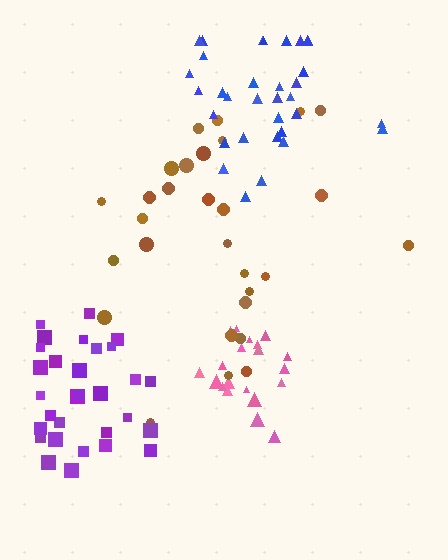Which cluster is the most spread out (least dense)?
Brown.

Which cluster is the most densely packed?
Pink.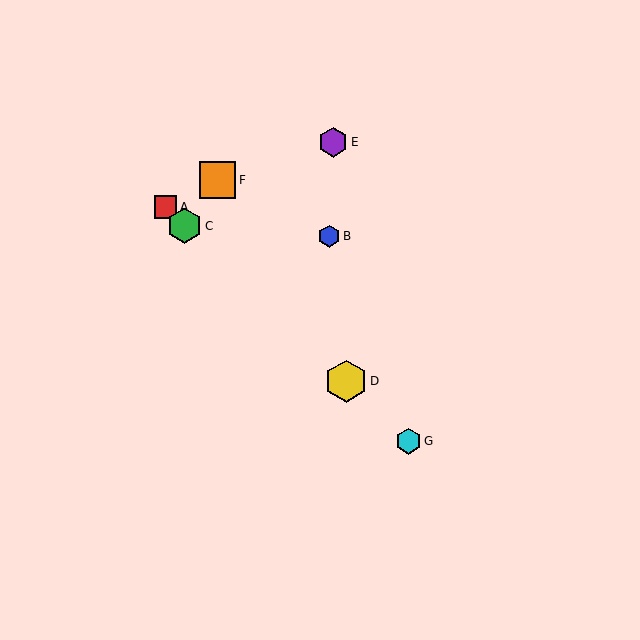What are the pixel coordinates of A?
Object A is at (165, 207).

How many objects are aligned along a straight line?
4 objects (A, C, D, G) are aligned along a straight line.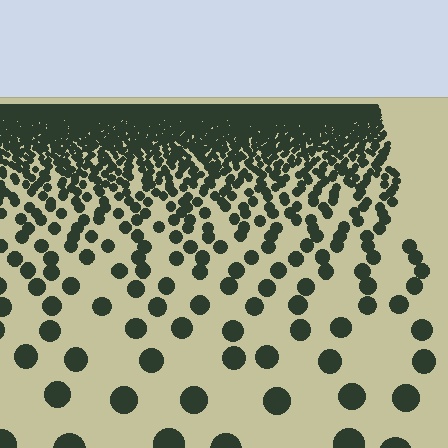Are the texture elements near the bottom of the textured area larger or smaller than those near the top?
Larger. Near the bottom, elements are closer to the viewer and appear at a bigger on-screen size.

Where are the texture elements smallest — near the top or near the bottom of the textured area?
Near the top.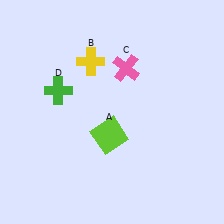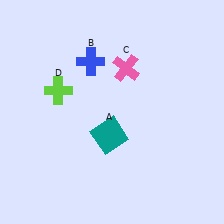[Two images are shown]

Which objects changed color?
A changed from lime to teal. B changed from yellow to blue. D changed from green to lime.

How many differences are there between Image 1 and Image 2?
There are 3 differences between the two images.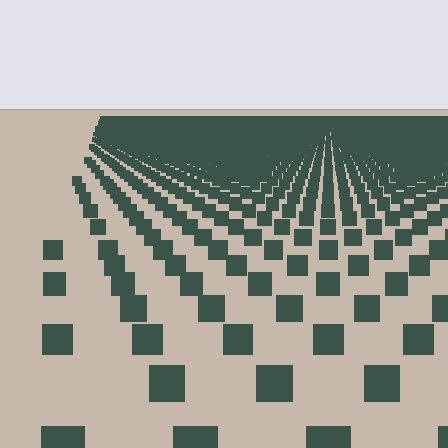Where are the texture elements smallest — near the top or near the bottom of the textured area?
Near the top.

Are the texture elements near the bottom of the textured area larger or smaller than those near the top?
Larger. Near the bottom, elements are closer to the viewer and appear at a bigger on-screen size.